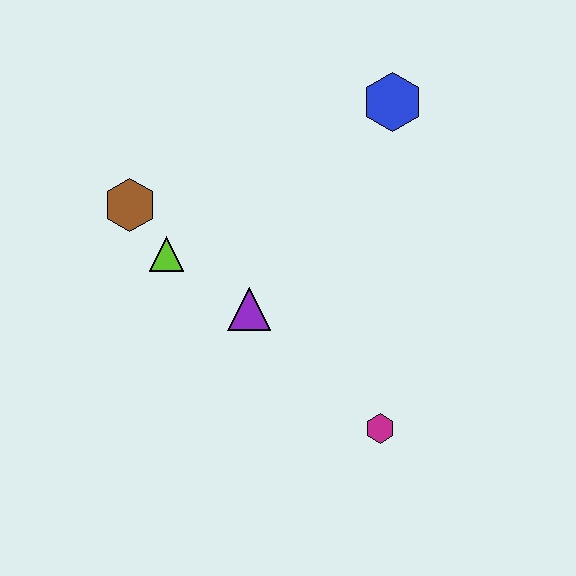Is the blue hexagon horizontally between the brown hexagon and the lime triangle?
No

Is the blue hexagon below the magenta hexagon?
No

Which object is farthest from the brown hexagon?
The magenta hexagon is farthest from the brown hexagon.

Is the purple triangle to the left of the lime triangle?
No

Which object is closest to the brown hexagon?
The lime triangle is closest to the brown hexagon.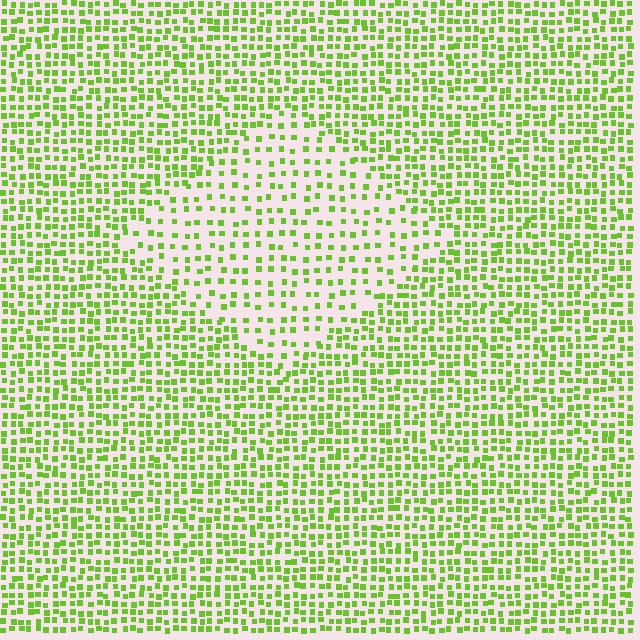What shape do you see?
I see a diamond.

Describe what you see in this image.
The image contains small lime elements arranged at two different densities. A diamond-shaped region is visible where the elements are less densely packed than the surrounding area.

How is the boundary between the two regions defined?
The boundary is defined by a change in element density (approximately 2.0x ratio). All elements are the same color, size, and shape.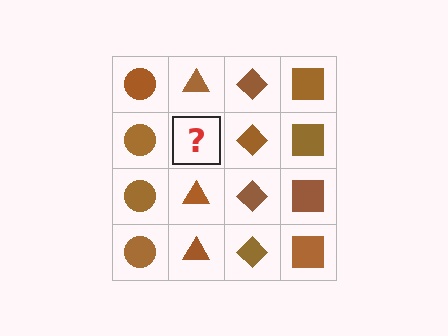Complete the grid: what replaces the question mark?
The question mark should be replaced with a brown triangle.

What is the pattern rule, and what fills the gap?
The rule is that each column has a consistent shape. The gap should be filled with a brown triangle.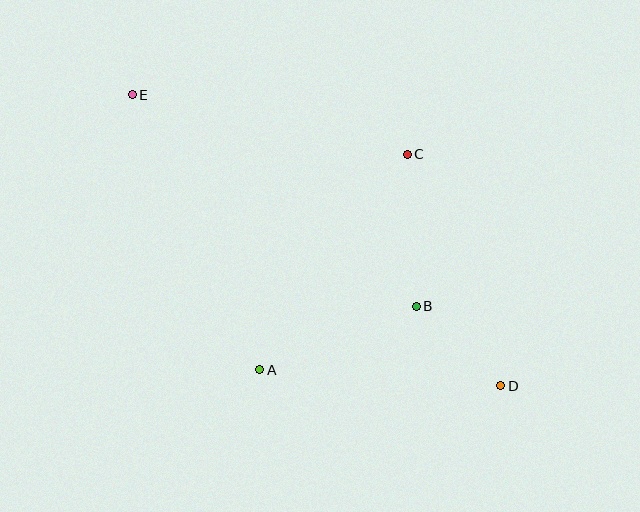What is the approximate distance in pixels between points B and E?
The distance between B and E is approximately 354 pixels.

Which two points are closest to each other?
Points B and D are closest to each other.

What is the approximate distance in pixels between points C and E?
The distance between C and E is approximately 281 pixels.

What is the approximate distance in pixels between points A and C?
The distance between A and C is approximately 261 pixels.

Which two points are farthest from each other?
Points D and E are farthest from each other.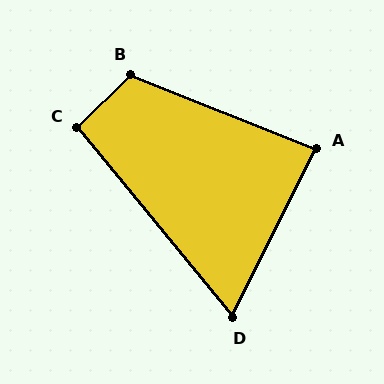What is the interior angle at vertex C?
Approximately 95 degrees (approximately right).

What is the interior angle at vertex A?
Approximately 85 degrees (approximately right).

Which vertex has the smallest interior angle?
D, at approximately 66 degrees.